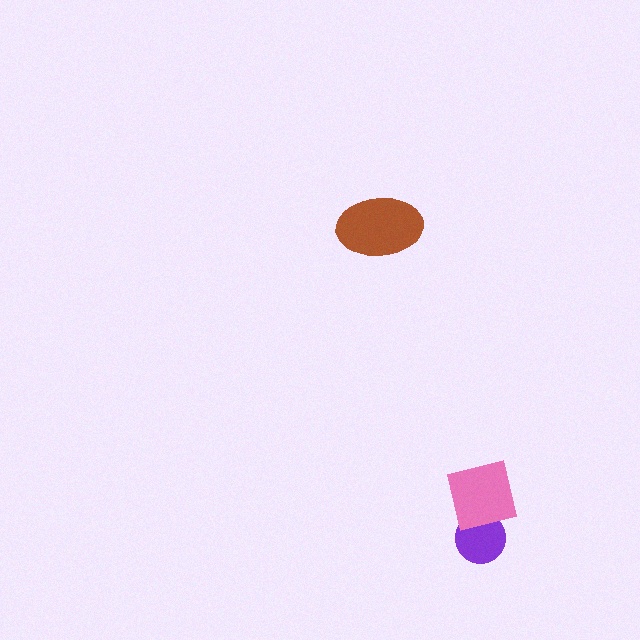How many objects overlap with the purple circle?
1 object overlaps with the purple circle.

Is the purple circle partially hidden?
Yes, it is partially covered by another shape.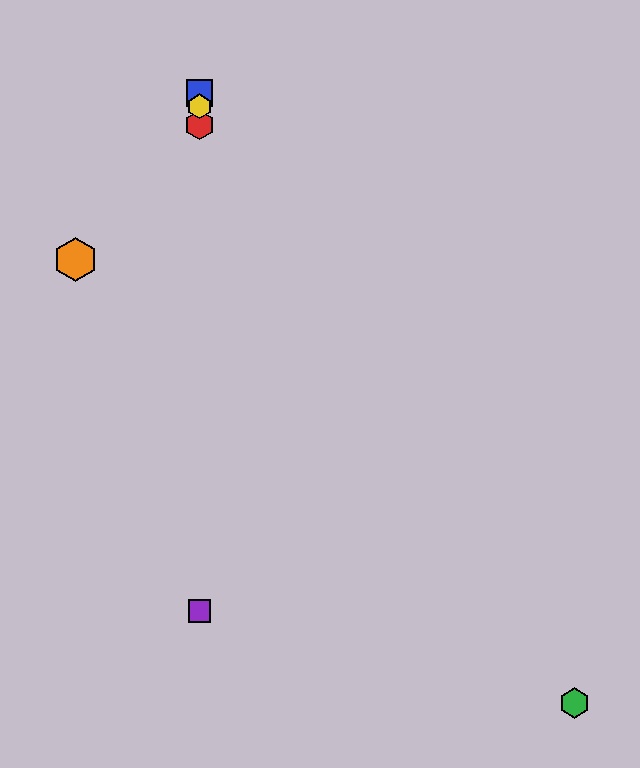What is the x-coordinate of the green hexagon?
The green hexagon is at x≈574.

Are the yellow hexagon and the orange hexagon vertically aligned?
No, the yellow hexagon is at x≈199 and the orange hexagon is at x≈75.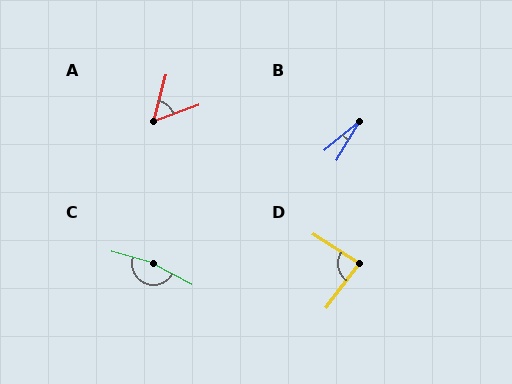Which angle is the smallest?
B, at approximately 20 degrees.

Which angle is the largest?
C, at approximately 167 degrees.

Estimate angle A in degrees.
Approximately 54 degrees.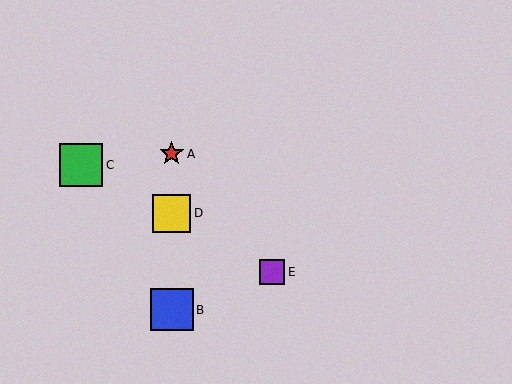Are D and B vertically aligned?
Yes, both are at x≈172.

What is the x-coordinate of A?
Object A is at x≈172.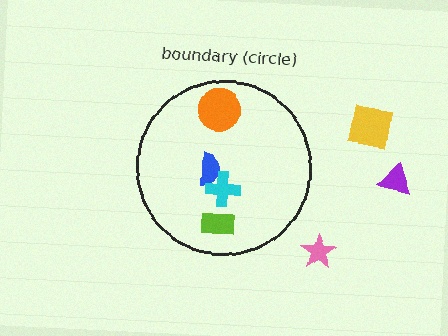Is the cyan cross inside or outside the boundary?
Inside.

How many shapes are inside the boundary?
4 inside, 3 outside.